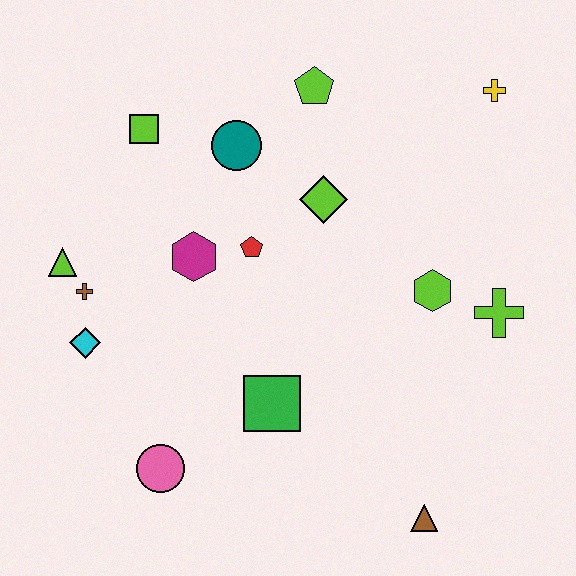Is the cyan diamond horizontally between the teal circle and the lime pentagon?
No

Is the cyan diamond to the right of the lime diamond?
No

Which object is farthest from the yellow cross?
The pink circle is farthest from the yellow cross.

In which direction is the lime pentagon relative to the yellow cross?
The lime pentagon is to the left of the yellow cross.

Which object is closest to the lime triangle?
The brown cross is closest to the lime triangle.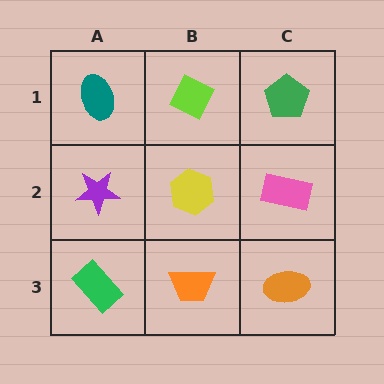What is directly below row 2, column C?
An orange ellipse.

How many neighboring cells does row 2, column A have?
3.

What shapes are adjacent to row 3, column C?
A pink rectangle (row 2, column C), an orange trapezoid (row 3, column B).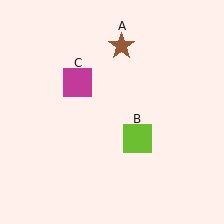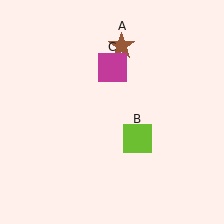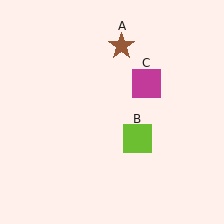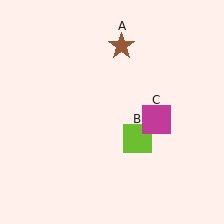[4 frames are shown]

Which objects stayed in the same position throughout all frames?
Brown star (object A) and lime square (object B) remained stationary.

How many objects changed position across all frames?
1 object changed position: magenta square (object C).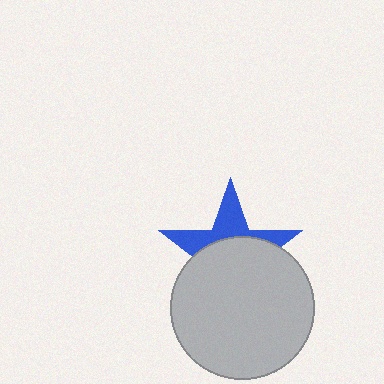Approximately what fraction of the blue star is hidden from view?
Roughly 62% of the blue star is hidden behind the light gray circle.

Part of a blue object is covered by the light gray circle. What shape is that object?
It is a star.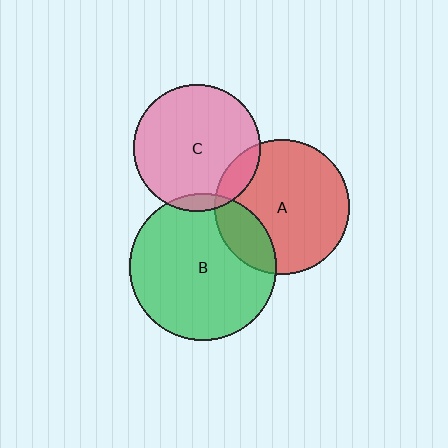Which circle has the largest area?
Circle B (green).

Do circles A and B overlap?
Yes.